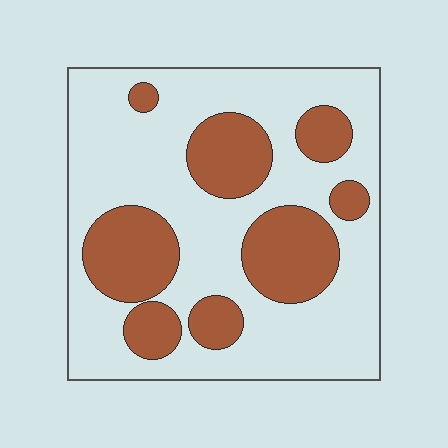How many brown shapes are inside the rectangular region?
8.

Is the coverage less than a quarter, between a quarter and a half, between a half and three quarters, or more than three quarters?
Between a quarter and a half.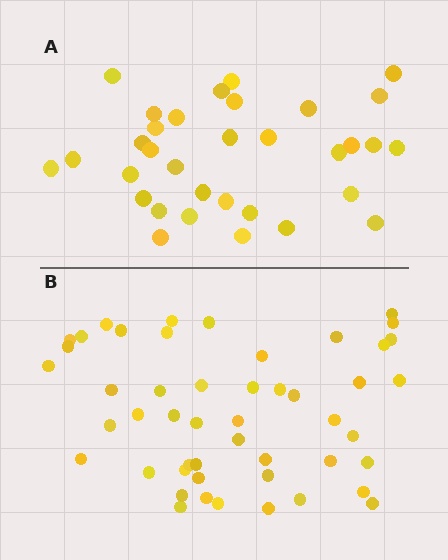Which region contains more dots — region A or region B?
Region B (the bottom region) has more dots.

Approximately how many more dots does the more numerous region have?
Region B has approximately 15 more dots than region A.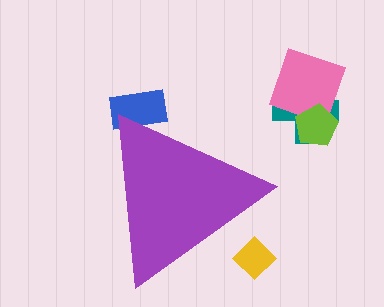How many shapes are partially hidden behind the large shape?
2 shapes are partially hidden.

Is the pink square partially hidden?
No, the pink square is fully visible.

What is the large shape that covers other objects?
A purple triangle.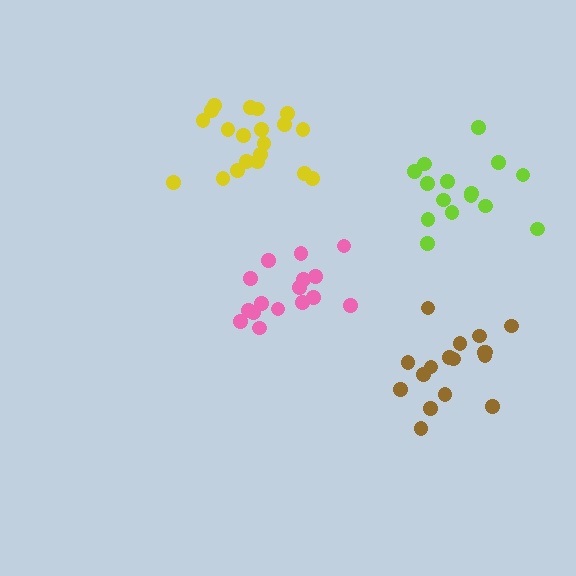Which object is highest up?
The yellow cluster is topmost.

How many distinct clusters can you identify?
There are 4 distinct clusters.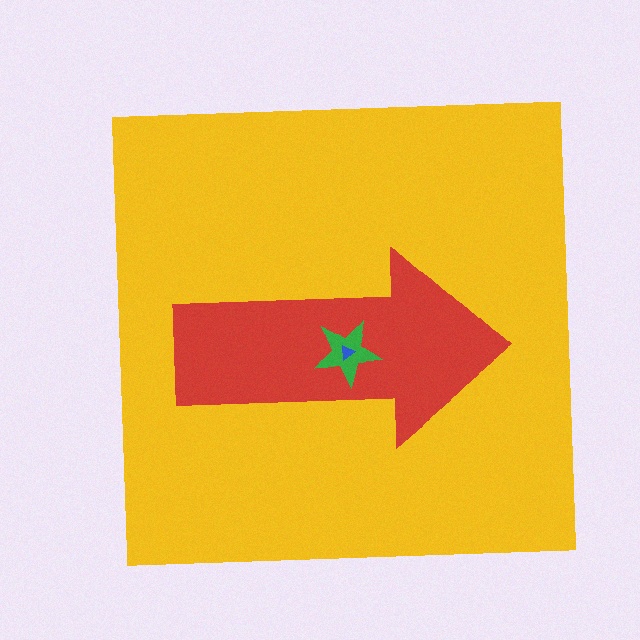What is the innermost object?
The blue triangle.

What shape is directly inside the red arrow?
The green star.